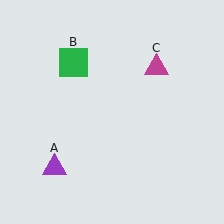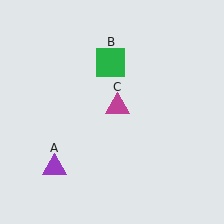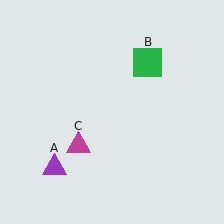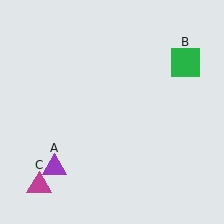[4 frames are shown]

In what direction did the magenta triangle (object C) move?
The magenta triangle (object C) moved down and to the left.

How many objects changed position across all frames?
2 objects changed position: green square (object B), magenta triangle (object C).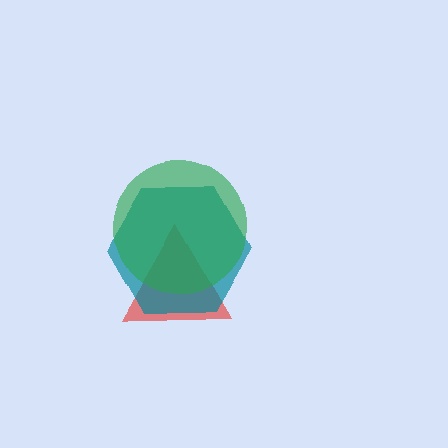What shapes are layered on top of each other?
The layered shapes are: a red triangle, a teal hexagon, a green circle.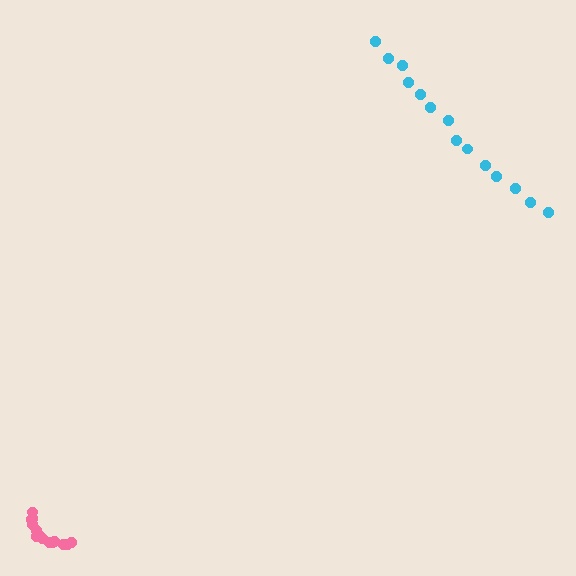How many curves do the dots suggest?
There are 2 distinct paths.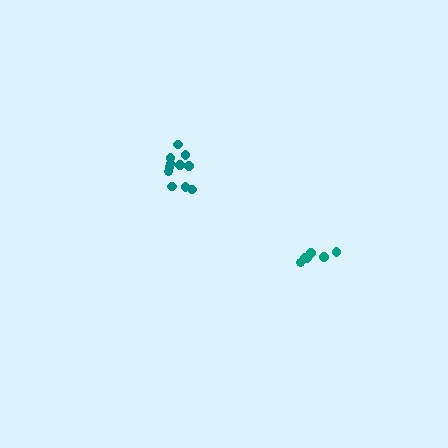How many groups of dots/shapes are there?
There are 2 groups.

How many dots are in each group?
Group 1: 6 dots, Group 2: 11 dots (17 total).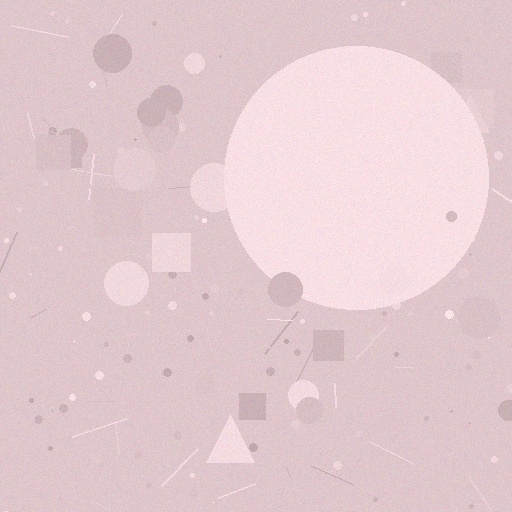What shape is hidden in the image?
A circle is hidden in the image.